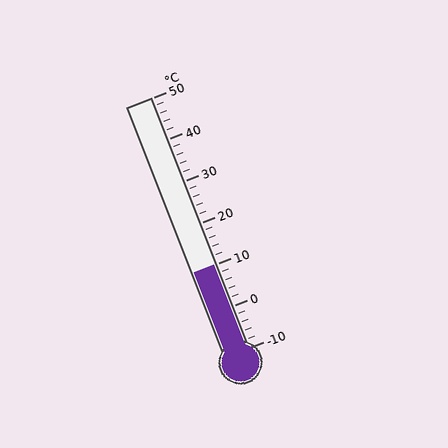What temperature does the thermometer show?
The thermometer shows approximately 10°C.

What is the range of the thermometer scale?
The thermometer scale ranges from -10°C to 50°C.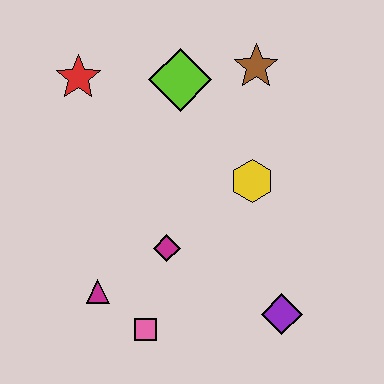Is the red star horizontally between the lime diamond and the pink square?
No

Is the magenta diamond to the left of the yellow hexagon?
Yes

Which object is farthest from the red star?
The purple diamond is farthest from the red star.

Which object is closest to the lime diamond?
The brown star is closest to the lime diamond.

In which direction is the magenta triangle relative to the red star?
The magenta triangle is below the red star.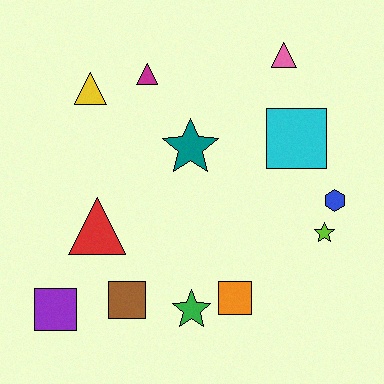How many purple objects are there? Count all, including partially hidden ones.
There is 1 purple object.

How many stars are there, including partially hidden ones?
There are 3 stars.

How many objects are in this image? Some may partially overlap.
There are 12 objects.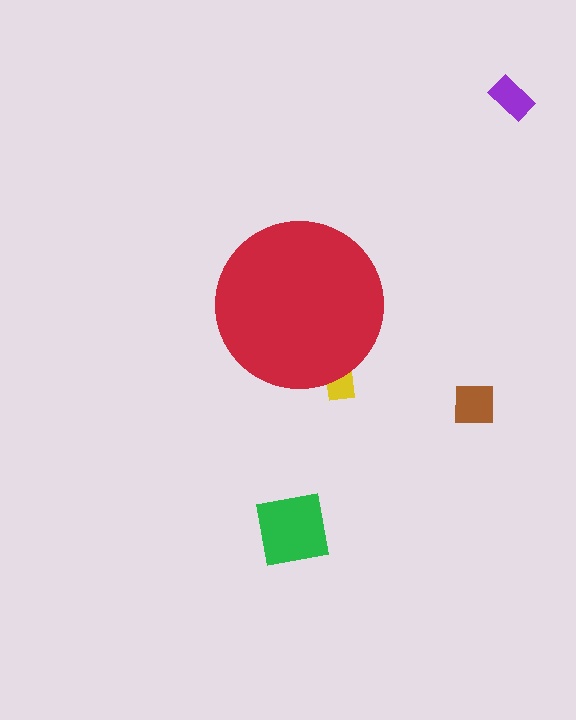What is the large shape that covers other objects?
A red circle.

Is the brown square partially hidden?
No, the brown square is fully visible.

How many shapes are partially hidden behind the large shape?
1 shape is partially hidden.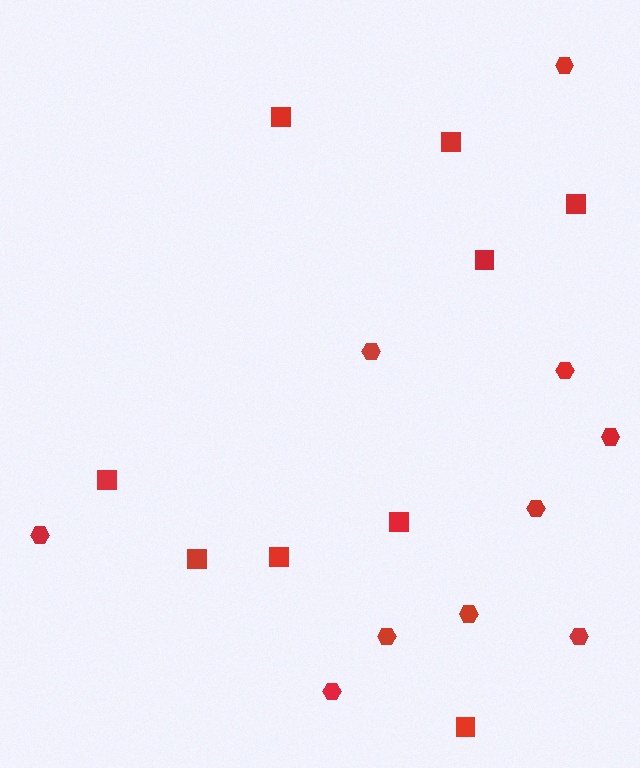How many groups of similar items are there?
There are 2 groups: one group of squares (9) and one group of hexagons (10).